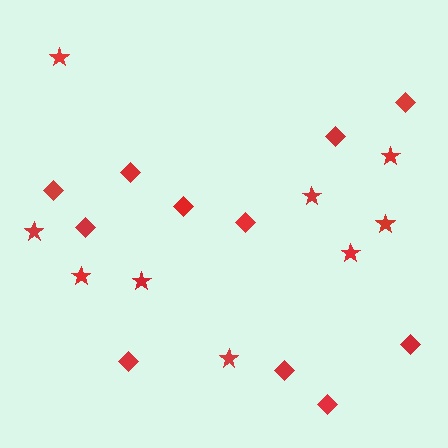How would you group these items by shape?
There are 2 groups: one group of stars (9) and one group of diamonds (11).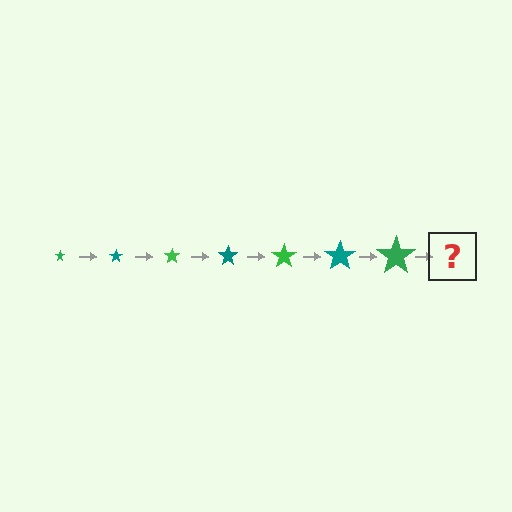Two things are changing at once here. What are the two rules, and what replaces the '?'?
The two rules are that the star grows larger each step and the color cycles through green and teal. The '?' should be a teal star, larger than the previous one.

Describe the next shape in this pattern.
It should be a teal star, larger than the previous one.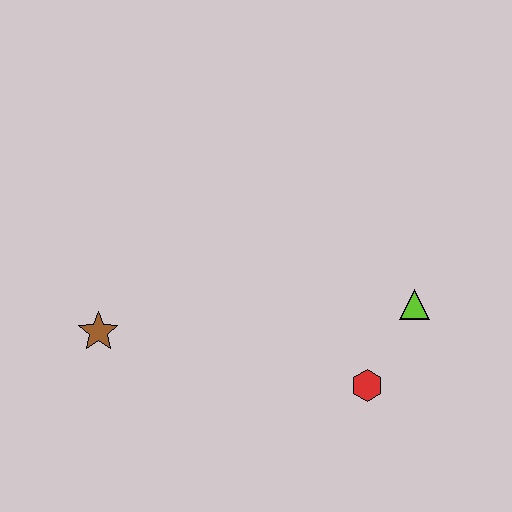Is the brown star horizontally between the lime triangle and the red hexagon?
No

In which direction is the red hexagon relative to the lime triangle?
The red hexagon is below the lime triangle.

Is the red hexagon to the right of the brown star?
Yes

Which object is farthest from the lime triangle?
The brown star is farthest from the lime triangle.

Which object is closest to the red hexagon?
The lime triangle is closest to the red hexagon.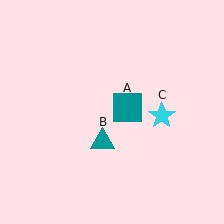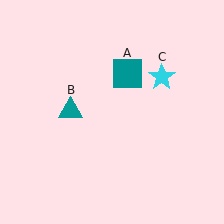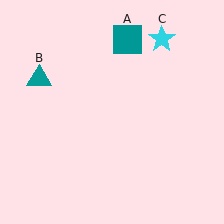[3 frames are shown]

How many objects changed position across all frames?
3 objects changed position: teal square (object A), teal triangle (object B), cyan star (object C).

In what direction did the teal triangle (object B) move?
The teal triangle (object B) moved up and to the left.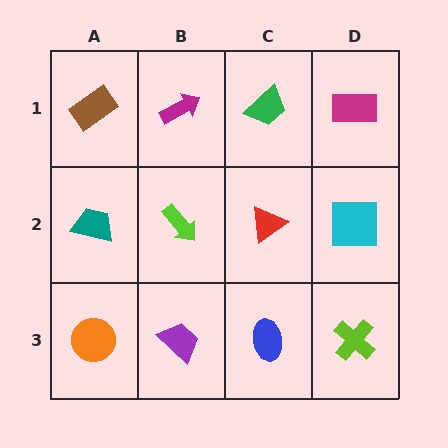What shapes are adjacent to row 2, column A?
A brown rectangle (row 1, column A), an orange circle (row 3, column A), a lime arrow (row 2, column B).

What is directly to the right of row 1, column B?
A green trapezoid.